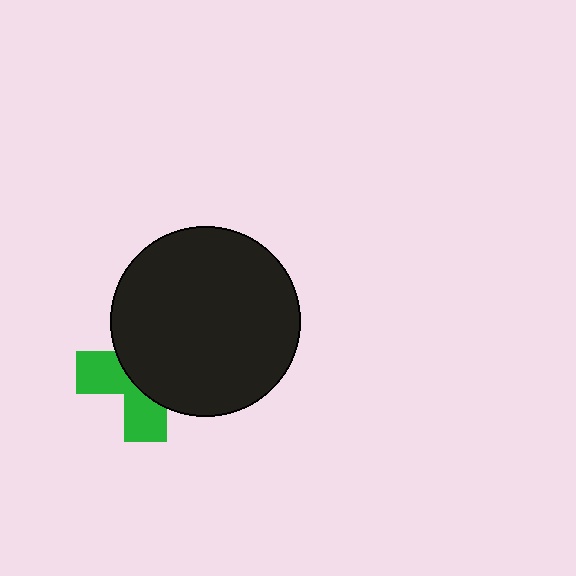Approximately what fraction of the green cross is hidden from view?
Roughly 61% of the green cross is hidden behind the black circle.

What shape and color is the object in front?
The object in front is a black circle.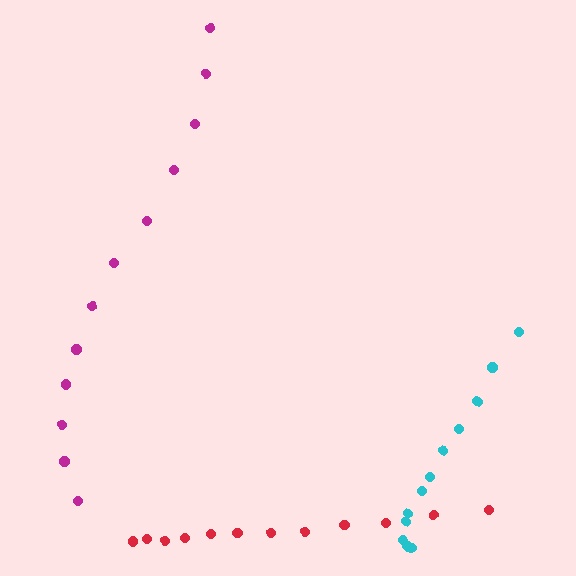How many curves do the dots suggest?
There are 3 distinct paths.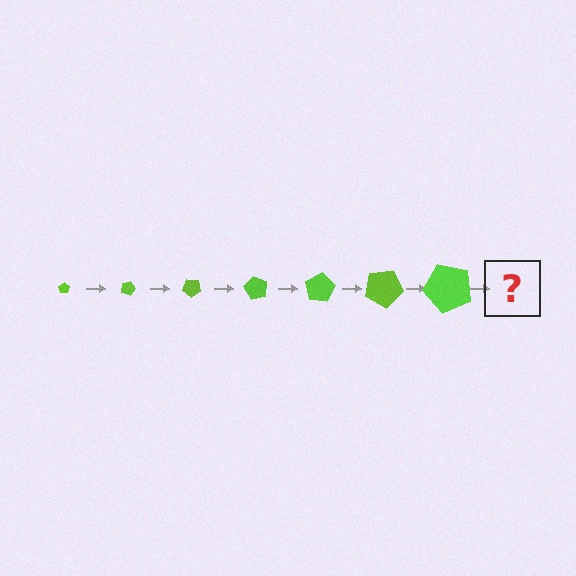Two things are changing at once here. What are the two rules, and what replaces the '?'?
The two rules are that the pentagon grows larger each step and it rotates 20 degrees each step. The '?' should be a pentagon, larger than the previous one and rotated 140 degrees from the start.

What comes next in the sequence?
The next element should be a pentagon, larger than the previous one and rotated 140 degrees from the start.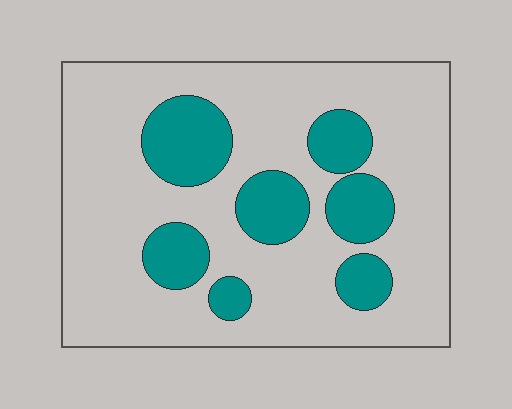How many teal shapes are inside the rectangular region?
7.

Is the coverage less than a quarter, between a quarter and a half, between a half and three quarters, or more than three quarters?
Less than a quarter.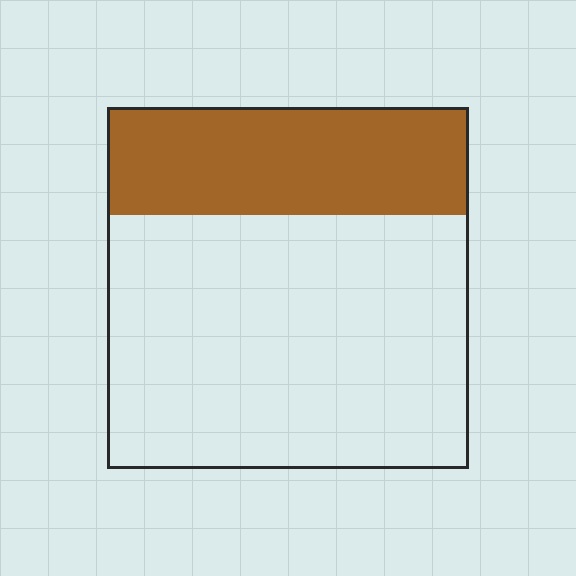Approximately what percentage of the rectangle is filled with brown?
Approximately 30%.